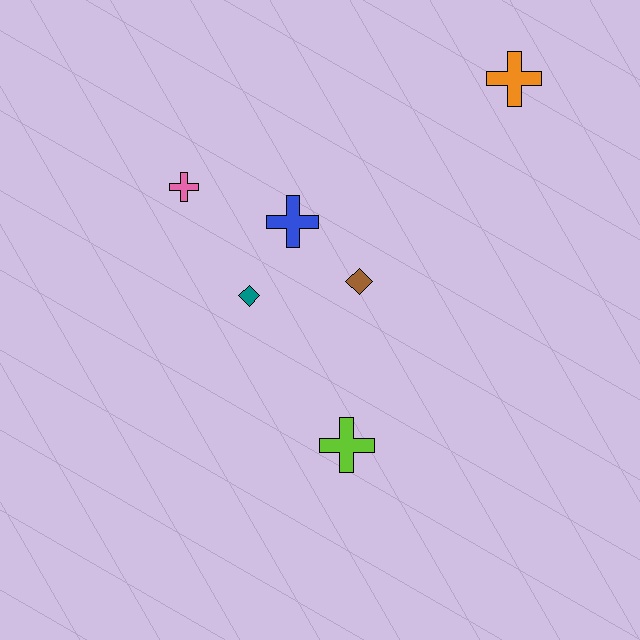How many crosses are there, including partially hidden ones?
There are 4 crosses.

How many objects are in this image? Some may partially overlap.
There are 6 objects.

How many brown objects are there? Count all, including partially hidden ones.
There is 1 brown object.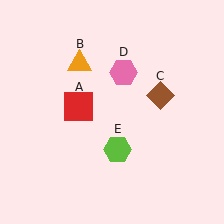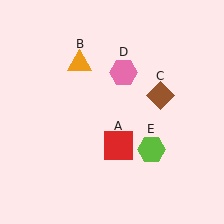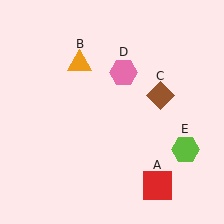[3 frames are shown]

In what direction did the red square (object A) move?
The red square (object A) moved down and to the right.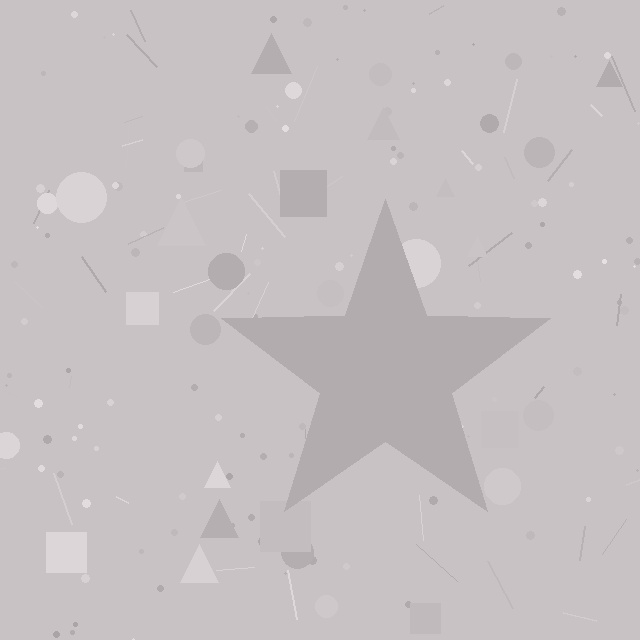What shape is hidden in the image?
A star is hidden in the image.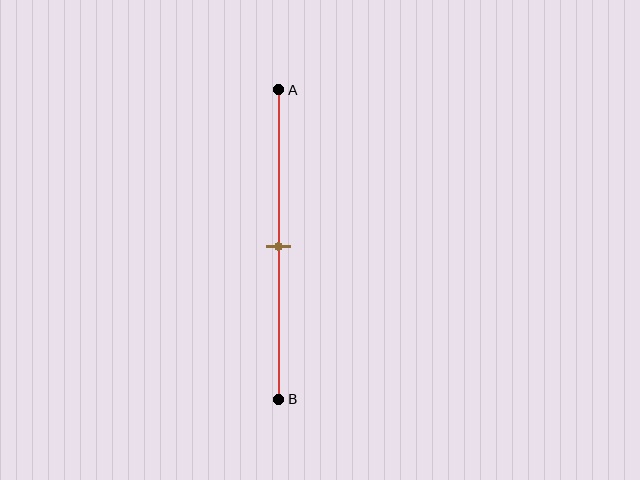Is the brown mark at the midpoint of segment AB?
Yes, the mark is approximately at the midpoint.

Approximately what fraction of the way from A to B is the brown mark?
The brown mark is approximately 50% of the way from A to B.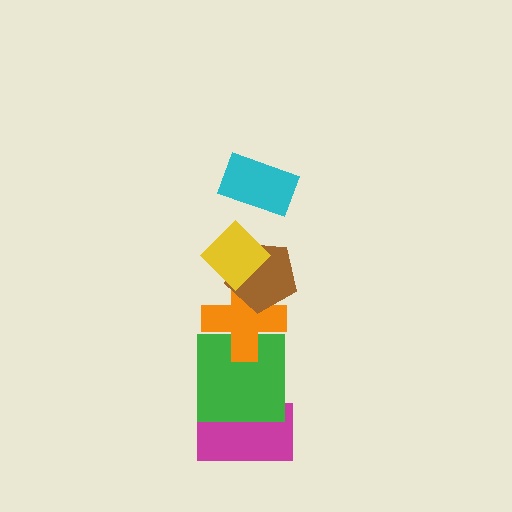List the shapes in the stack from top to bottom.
From top to bottom: the cyan rectangle, the yellow diamond, the brown pentagon, the orange cross, the green square, the magenta rectangle.